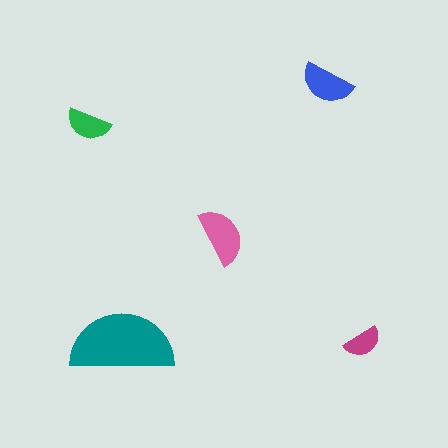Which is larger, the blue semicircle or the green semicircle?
The blue one.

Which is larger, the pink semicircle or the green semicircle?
The pink one.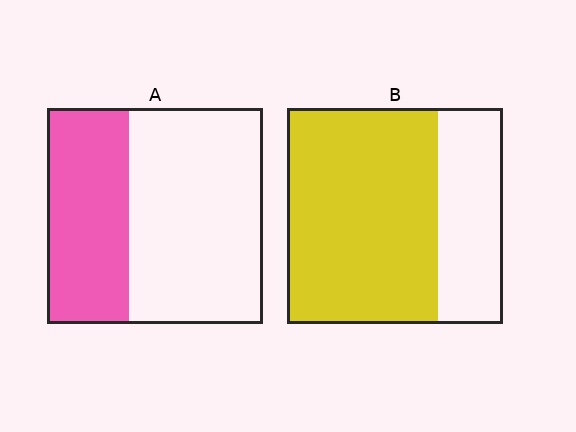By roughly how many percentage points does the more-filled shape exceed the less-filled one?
By roughly 30 percentage points (B over A).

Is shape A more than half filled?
No.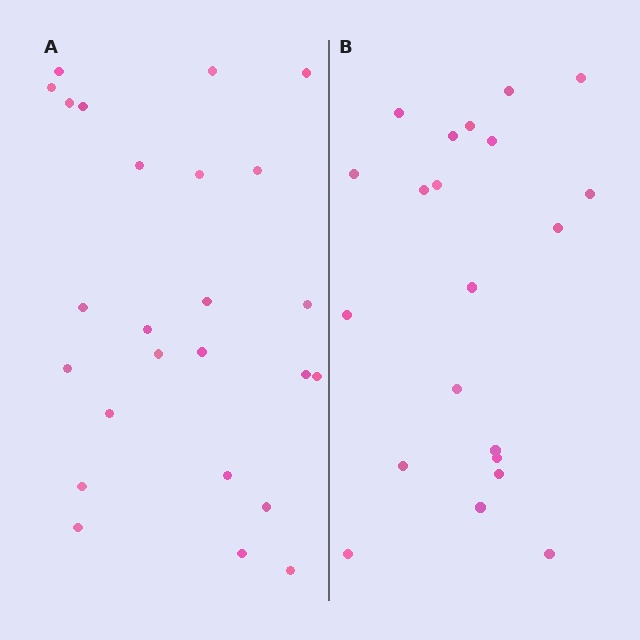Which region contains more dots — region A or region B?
Region A (the left region) has more dots.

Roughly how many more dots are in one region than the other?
Region A has about 4 more dots than region B.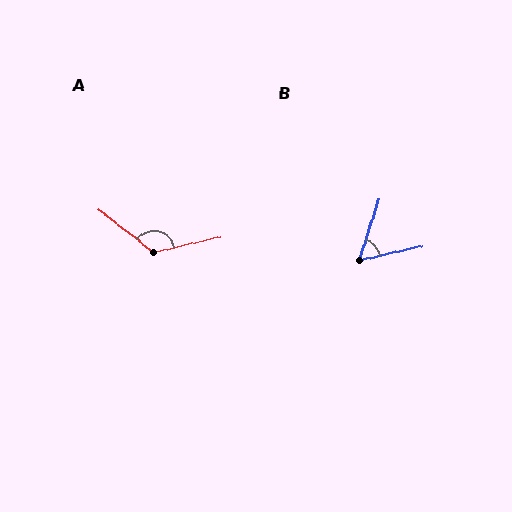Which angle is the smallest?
B, at approximately 60 degrees.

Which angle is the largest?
A, at approximately 129 degrees.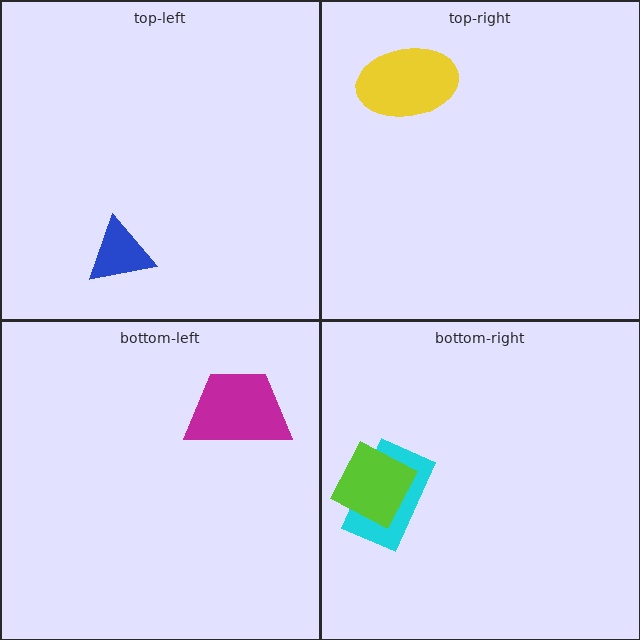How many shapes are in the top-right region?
1.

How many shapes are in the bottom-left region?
1.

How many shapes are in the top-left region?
1.